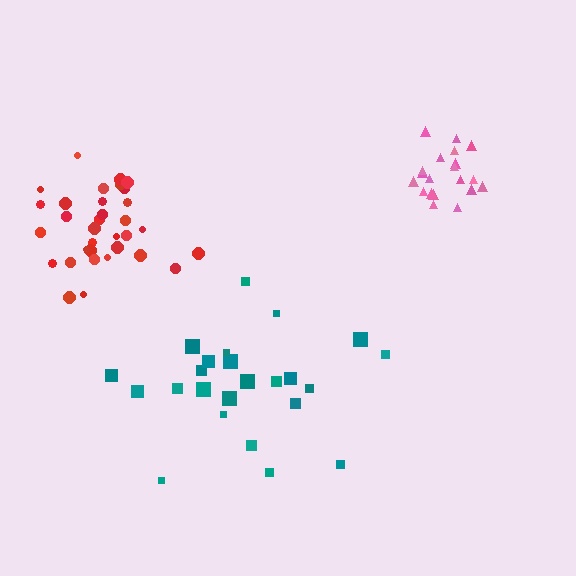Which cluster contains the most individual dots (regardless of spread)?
Red (33).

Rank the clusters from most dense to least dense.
pink, red, teal.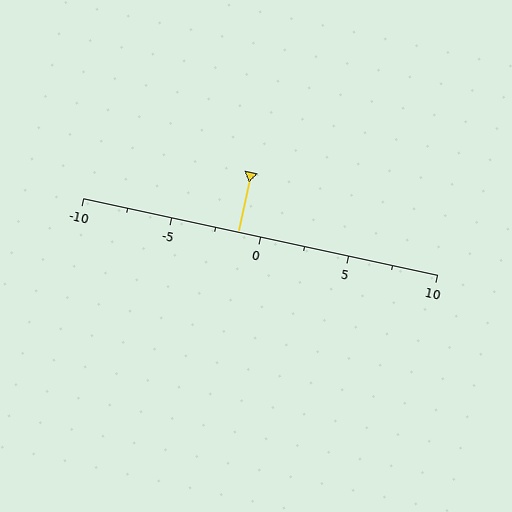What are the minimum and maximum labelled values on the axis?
The axis runs from -10 to 10.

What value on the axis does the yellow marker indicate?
The marker indicates approximately -1.2.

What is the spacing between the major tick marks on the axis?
The major ticks are spaced 5 apart.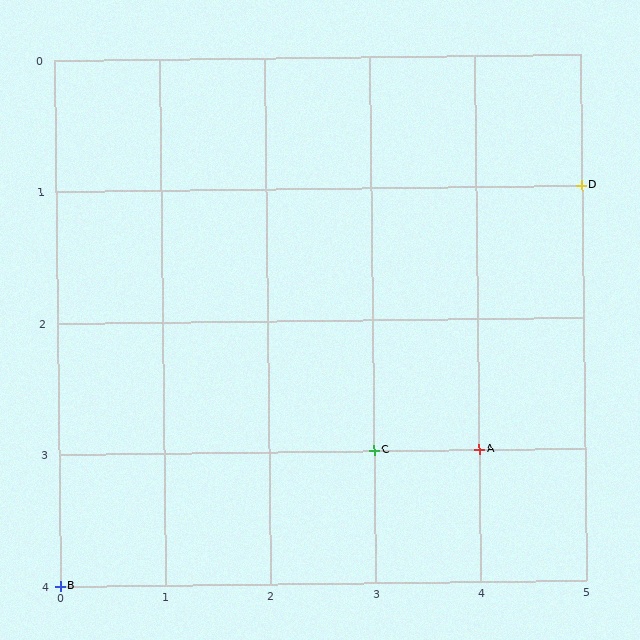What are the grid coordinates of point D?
Point D is at grid coordinates (5, 1).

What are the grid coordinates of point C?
Point C is at grid coordinates (3, 3).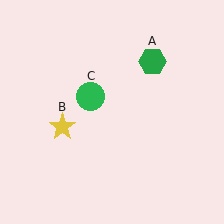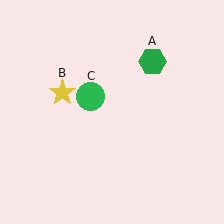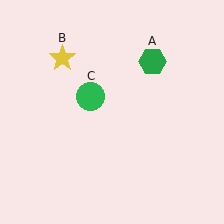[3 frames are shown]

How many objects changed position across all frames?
1 object changed position: yellow star (object B).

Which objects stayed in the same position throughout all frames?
Green hexagon (object A) and green circle (object C) remained stationary.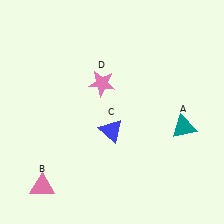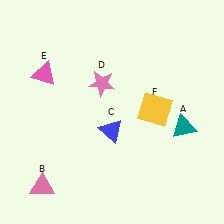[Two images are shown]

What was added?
A pink triangle (E), a yellow square (F) were added in Image 2.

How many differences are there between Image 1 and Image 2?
There are 2 differences between the two images.